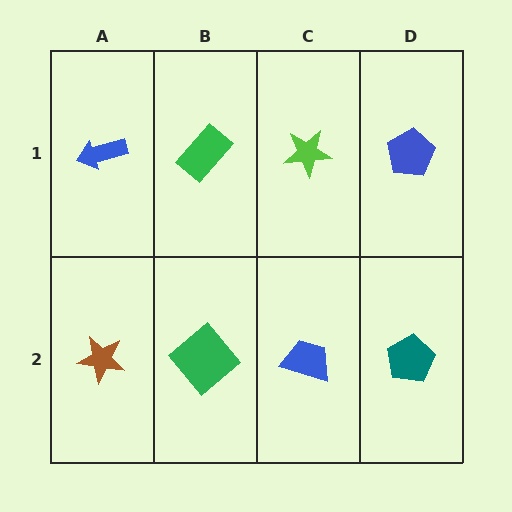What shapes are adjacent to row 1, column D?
A teal pentagon (row 2, column D), a lime star (row 1, column C).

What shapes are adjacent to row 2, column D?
A blue pentagon (row 1, column D), a blue trapezoid (row 2, column C).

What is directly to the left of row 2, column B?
A brown star.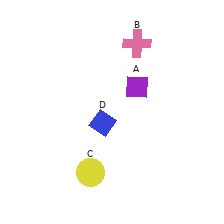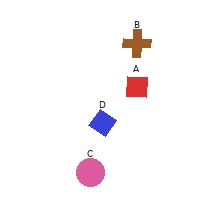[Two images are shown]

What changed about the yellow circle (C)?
In Image 1, C is yellow. In Image 2, it changed to pink.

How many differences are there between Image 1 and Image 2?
There are 3 differences between the two images.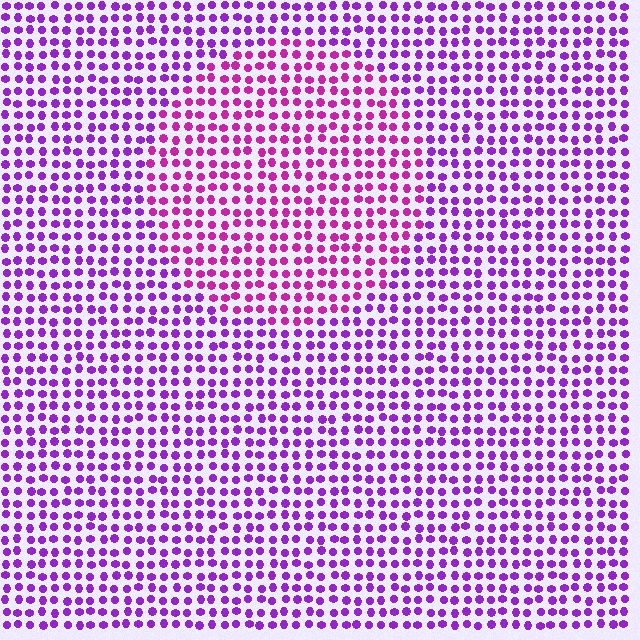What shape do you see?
I see a circle.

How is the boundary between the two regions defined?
The boundary is defined purely by a slight shift in hue (about 31 degrees). Spacing, size, and orientation are identical on both sides.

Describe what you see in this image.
The image is filled with small purple elements in a uniform arrangement. A circle-shaped region is visible where the elements are tinted to a slightly different hue, forming a subtle color boundary.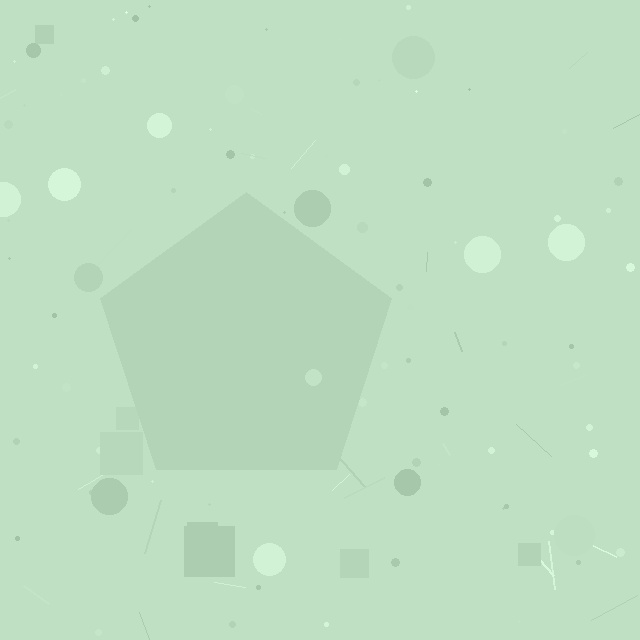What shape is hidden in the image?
A pentagon is hidden in the image.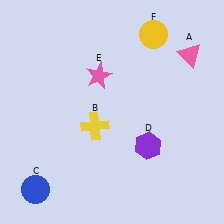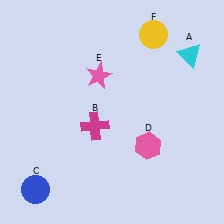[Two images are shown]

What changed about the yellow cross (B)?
In Image 1, B is yellow. In Image 2, it changed to magenta.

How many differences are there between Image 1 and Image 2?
There are 3 differences between the two images.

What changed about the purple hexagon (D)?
In Image 1, D is purple. In Image 2, it changed to pink.